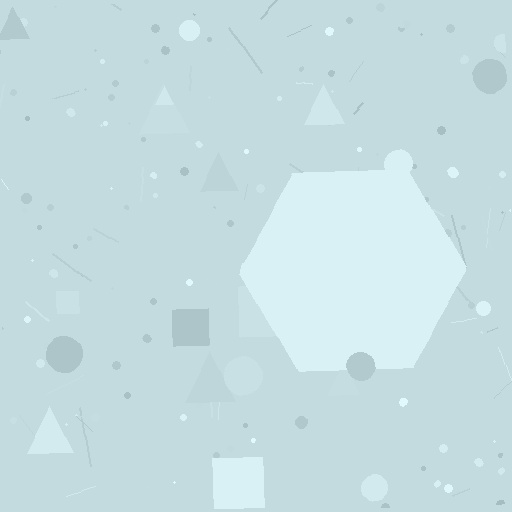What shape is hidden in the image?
A hexagon is hidden in the image.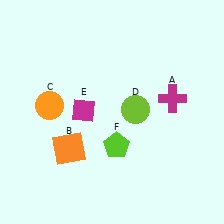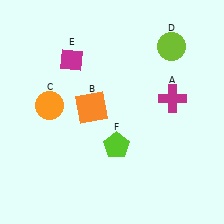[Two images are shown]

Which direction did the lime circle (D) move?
The lime circle (D) moved up.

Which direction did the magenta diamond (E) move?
The magenta diamond (E) moved up.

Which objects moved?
The objects that moved are: the orange square (B), the lime circle (D), the magenta diamond (E).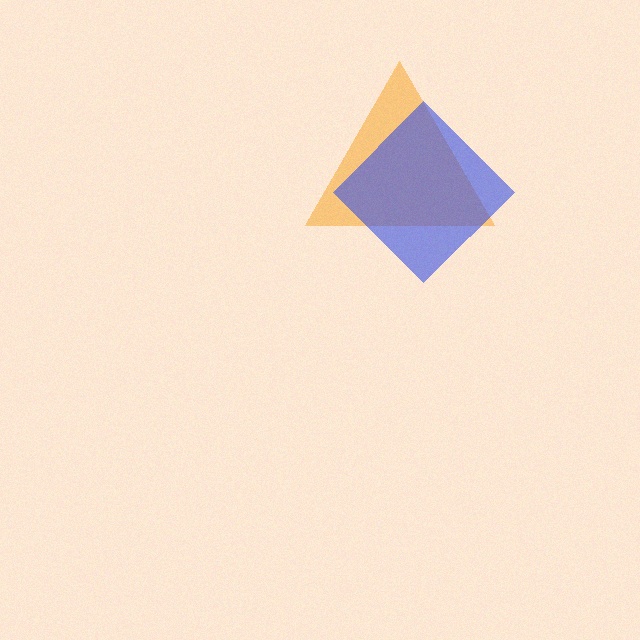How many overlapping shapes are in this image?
There are 2 overlapping shapes in the image.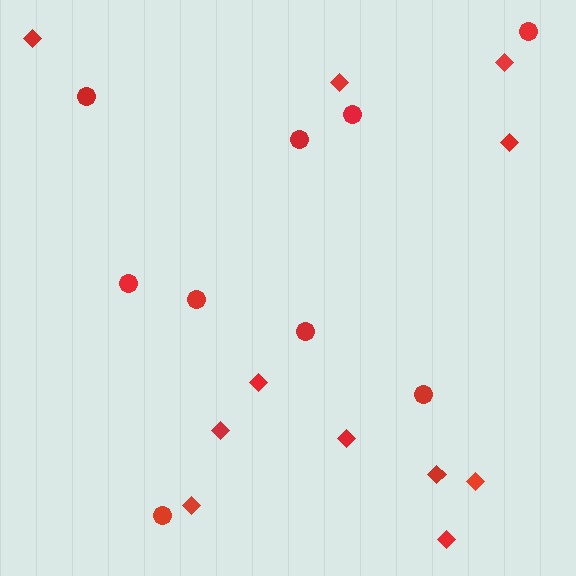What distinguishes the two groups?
There are 2 groups: one group of circles (9) and one group of diamonds (11).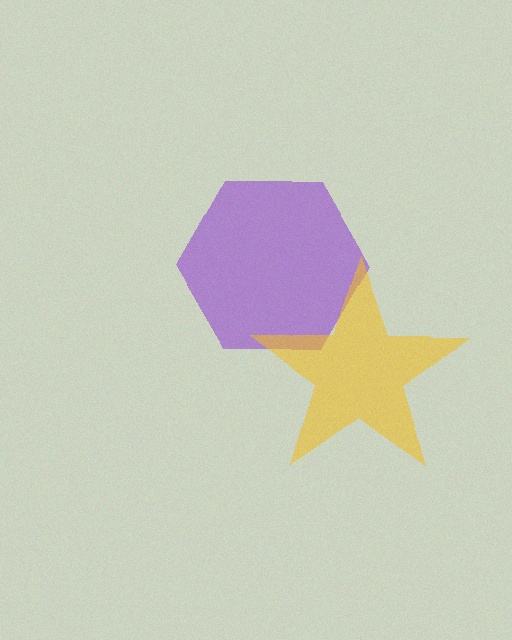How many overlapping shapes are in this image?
There are 2 overlapping shapes in the image.